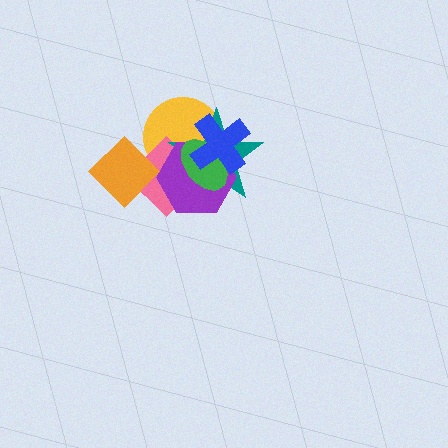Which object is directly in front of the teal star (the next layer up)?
The purple hexagon is directly in front of the teal star.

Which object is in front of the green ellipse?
The blue cross is in front of the green ellipse.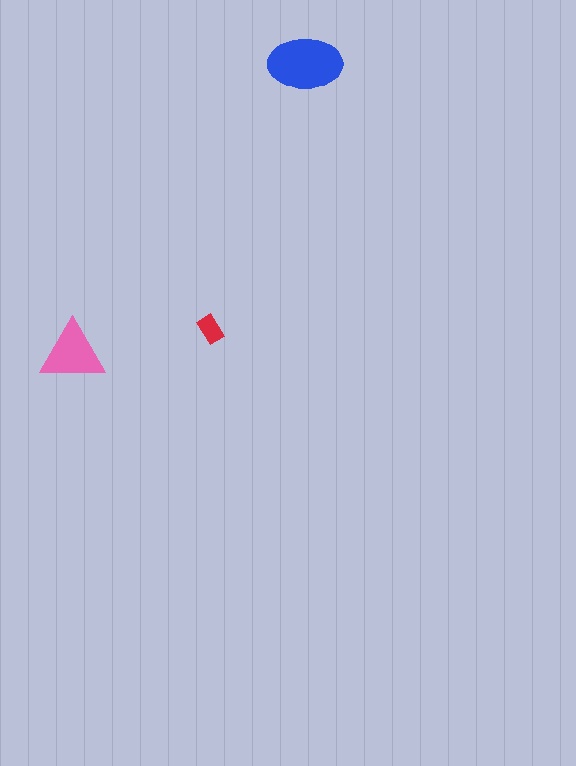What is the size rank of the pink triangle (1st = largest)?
2nd.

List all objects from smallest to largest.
The red rectangle, the pink triangle, the blue ellipse.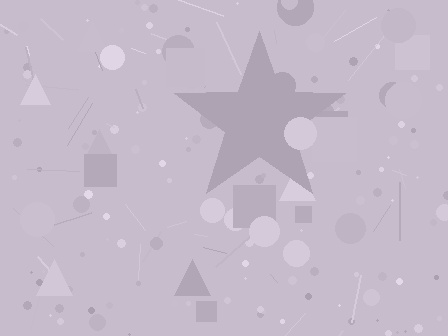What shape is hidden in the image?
A star is hidden in the image.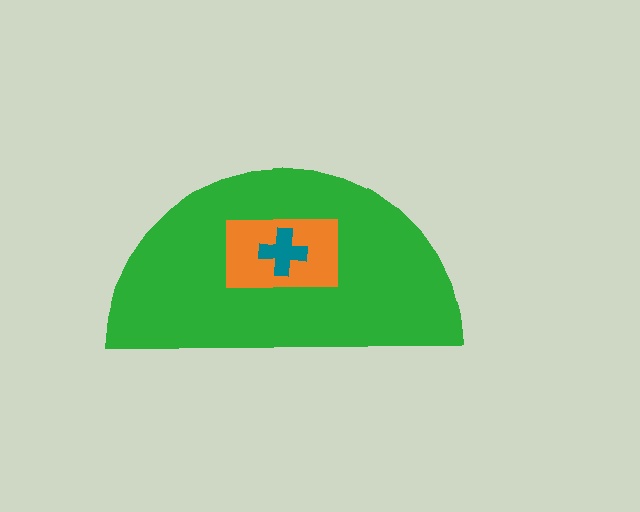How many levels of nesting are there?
3.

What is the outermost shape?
The green semicircle.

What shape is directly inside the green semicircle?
The orange rectangle.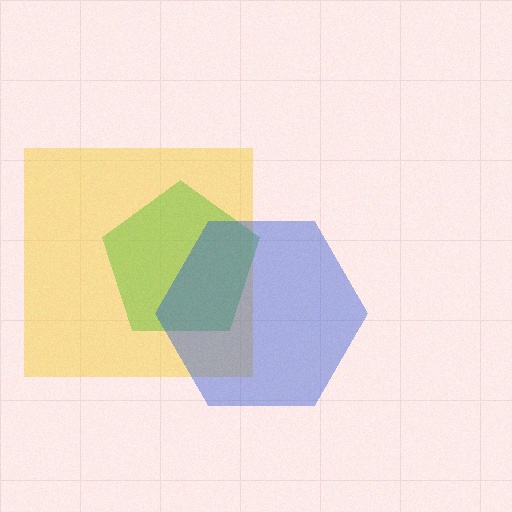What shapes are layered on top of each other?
The layered shapes are: a yellow square, a lime pentagon, a blue hexagon.